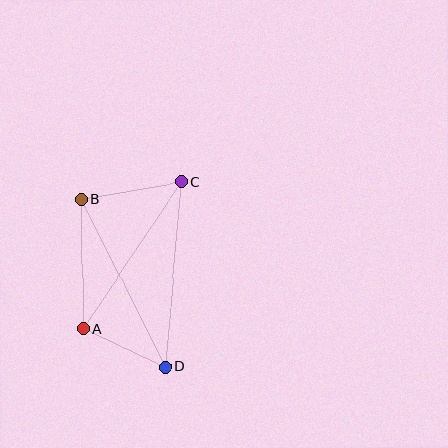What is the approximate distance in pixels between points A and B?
The distance between A and B is approximately 129 pixels.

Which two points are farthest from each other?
Points B and D are farthest from each other.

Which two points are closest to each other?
Points A and D are closest to each other.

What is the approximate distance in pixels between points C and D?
The distance between C and D is approximately 185 pixels.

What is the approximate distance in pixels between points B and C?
The distance between B and C is approximately 101 pixels.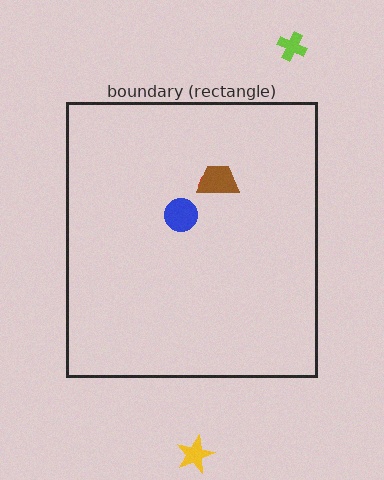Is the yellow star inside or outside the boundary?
Outside.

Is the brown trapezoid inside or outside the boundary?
Inside.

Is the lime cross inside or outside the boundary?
Outside.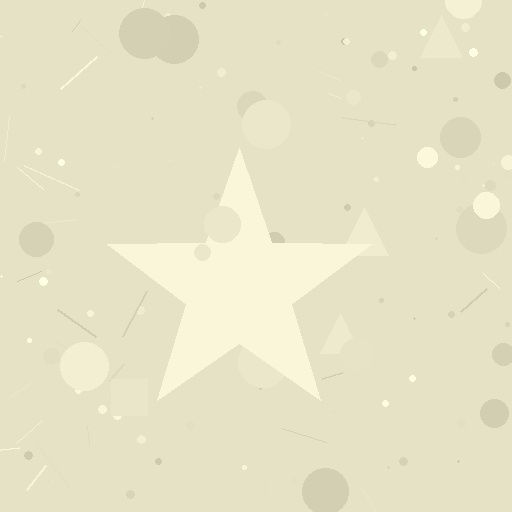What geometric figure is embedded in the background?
A star is embedded in the background.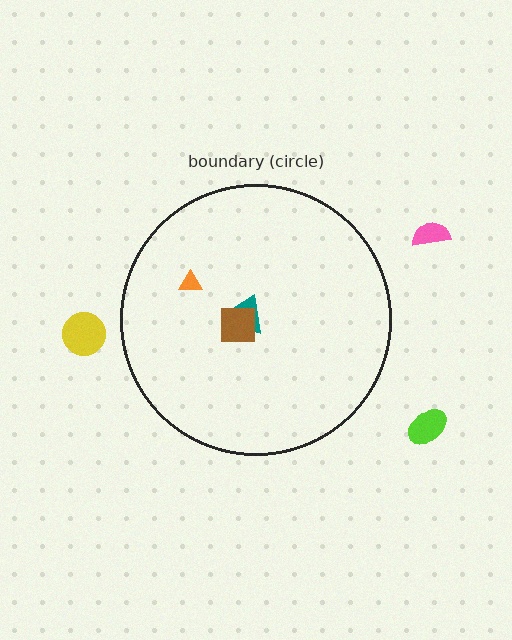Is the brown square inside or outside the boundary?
Inside.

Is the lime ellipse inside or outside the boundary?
Outside.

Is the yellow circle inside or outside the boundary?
Outside.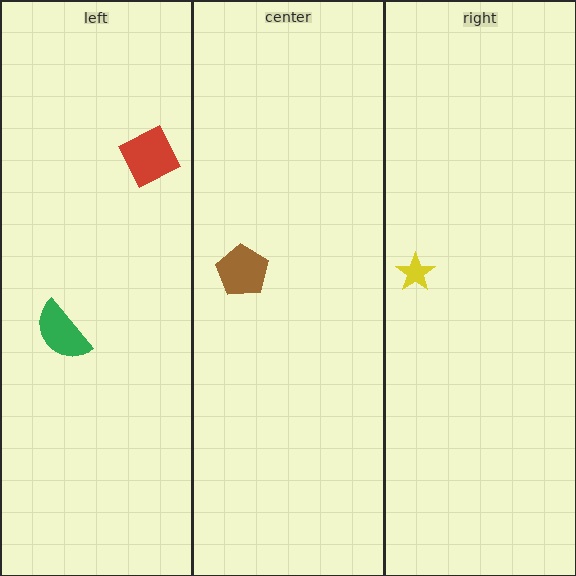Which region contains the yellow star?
The right region.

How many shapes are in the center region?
1.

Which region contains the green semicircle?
The left region.